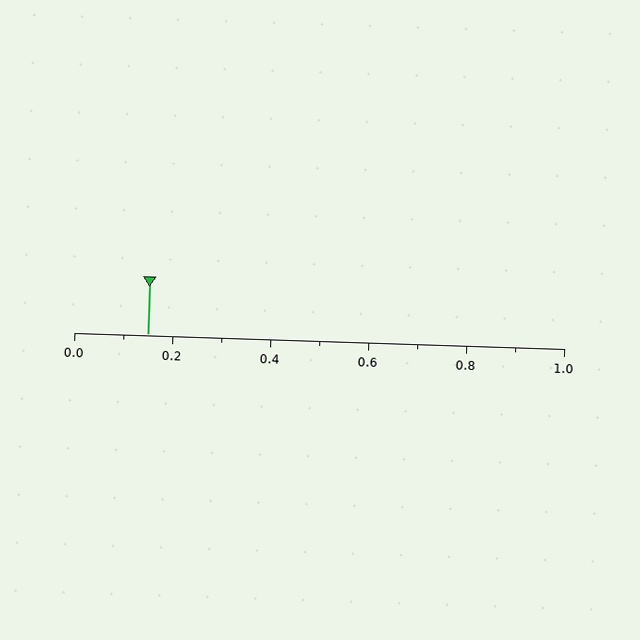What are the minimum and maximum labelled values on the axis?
The axis runs from 0.0 to 1.0.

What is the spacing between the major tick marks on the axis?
The major ticks are spaced 0.2 apart.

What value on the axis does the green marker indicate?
The marker indicates approximately 0.15.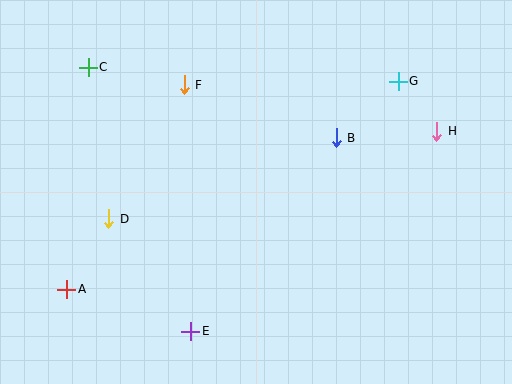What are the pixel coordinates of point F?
Point F is at (184, 85).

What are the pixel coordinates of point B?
Point B is at (336, 138).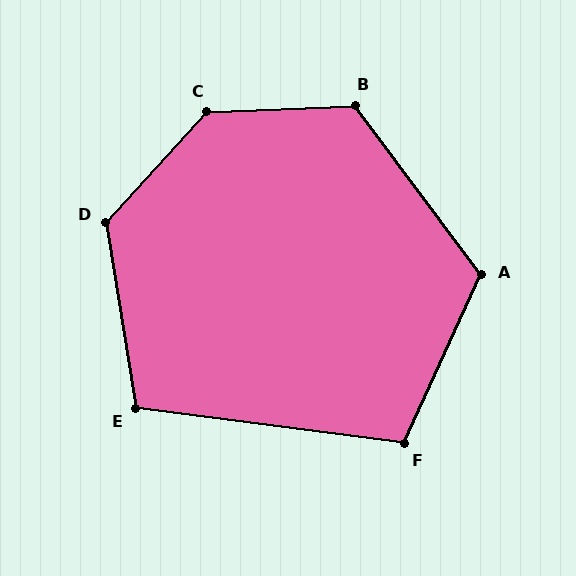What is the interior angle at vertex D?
Approximately 128 degrees (obtuse).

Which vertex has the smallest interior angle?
E, at approximately 107 degrees.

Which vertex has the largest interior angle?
C, at approximately 135 degrees.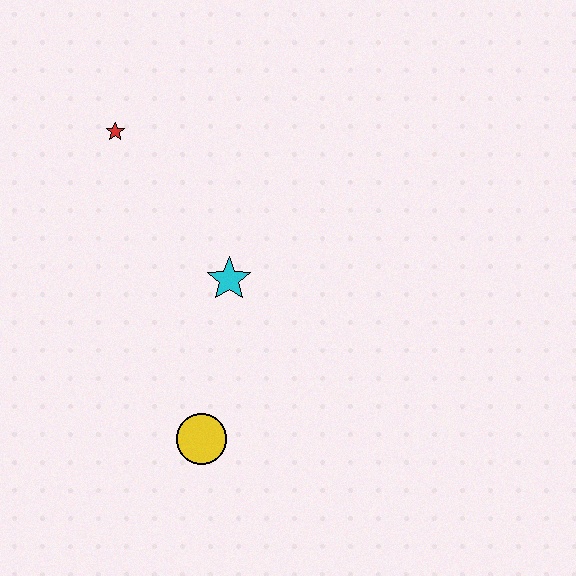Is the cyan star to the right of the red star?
Yes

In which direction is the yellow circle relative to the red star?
The yellow circle is below the red star.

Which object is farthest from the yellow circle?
The red star is farthest from the yellow circle.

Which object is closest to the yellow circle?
The cyan star is closest to the yellow circle.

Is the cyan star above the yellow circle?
Yes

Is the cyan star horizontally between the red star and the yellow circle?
No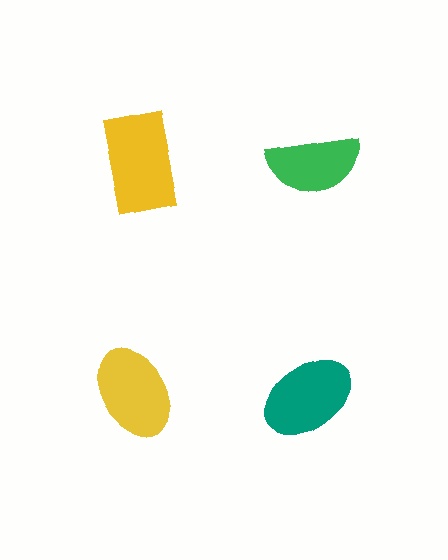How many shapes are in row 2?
2 shapes.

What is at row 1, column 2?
A green semicircle.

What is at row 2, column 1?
A yellow ellipse.